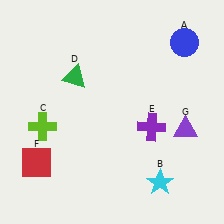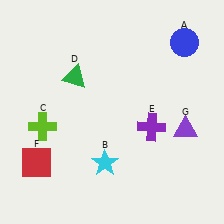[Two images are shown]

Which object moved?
The cyan star (B) moved left.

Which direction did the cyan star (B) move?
The cyan star (B) moved left.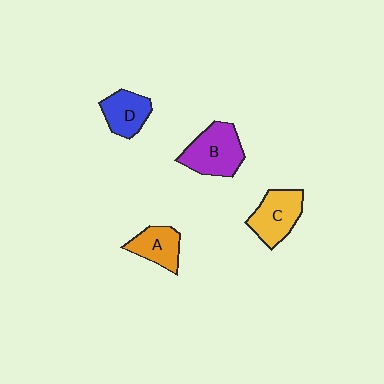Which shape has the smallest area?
Shape A (orange).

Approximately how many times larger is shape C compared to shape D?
Approximately 1.2 times.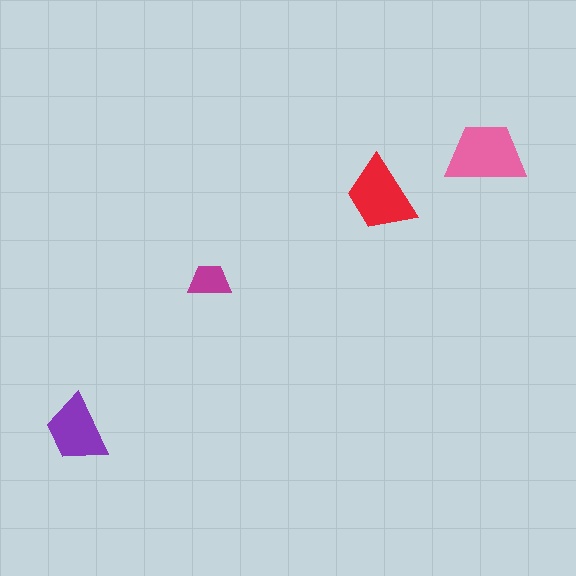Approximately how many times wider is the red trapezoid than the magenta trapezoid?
About 2 times wider.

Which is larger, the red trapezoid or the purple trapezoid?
The red one.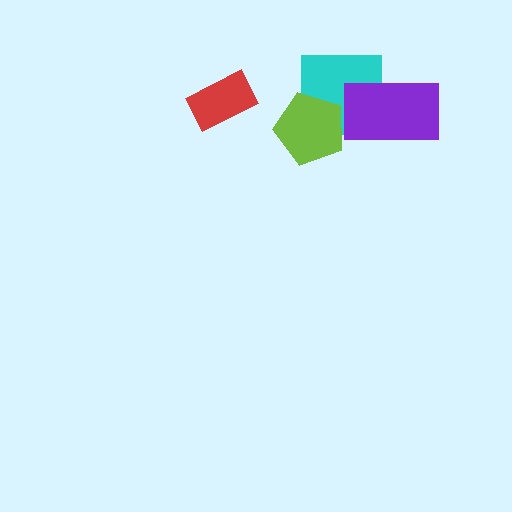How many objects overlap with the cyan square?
2 objects overlap with the cyan square.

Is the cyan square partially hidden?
Yes, it is partially covered by another shape.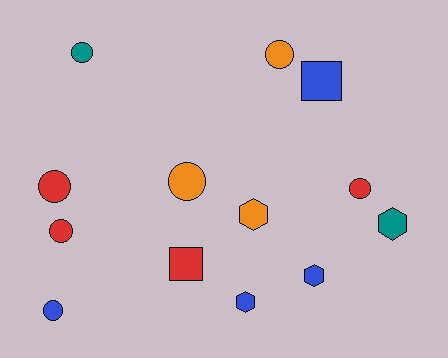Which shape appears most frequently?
Circle, with 7 objects.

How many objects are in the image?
There are 13 objects.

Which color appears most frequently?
Blue, with 4 objects.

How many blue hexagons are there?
There are 2 blue hexagons.